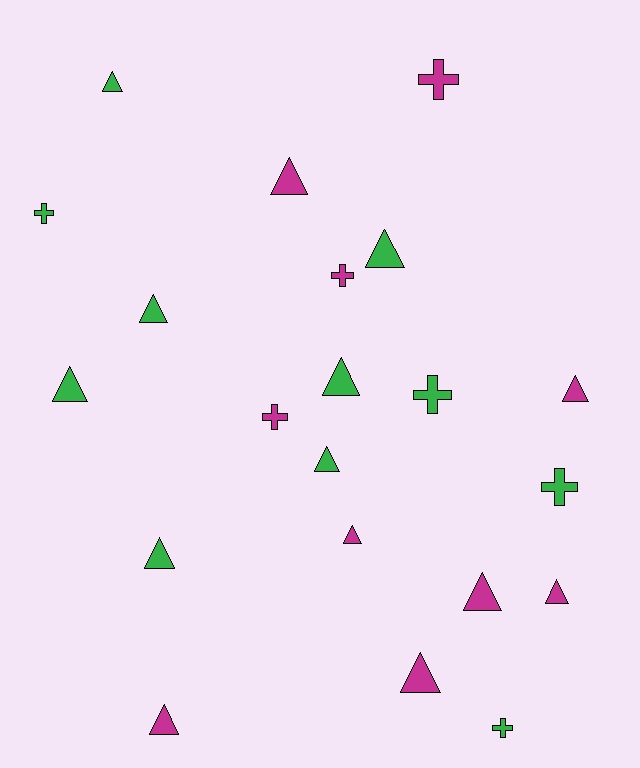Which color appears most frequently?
Green, with 11 objects.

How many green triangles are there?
There are 7 green triangles.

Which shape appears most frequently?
Triangle, with 14 objects.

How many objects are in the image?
There are 21 objects.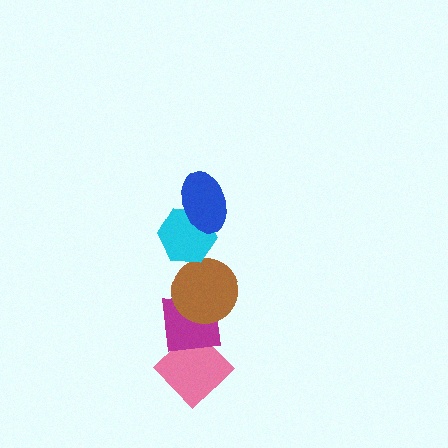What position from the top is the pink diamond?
The pink diamond is 5th from the top.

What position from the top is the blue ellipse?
The blue ellipse is 1st from the top.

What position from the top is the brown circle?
The brown circle is 3rd from the top.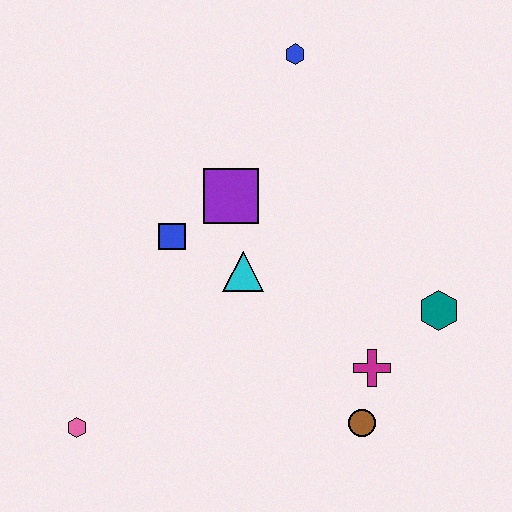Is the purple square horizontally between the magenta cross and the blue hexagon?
No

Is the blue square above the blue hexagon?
No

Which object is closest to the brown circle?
The magenta cross is closest to the brown circle.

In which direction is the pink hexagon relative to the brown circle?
The pink hexagon is to the left of the brown circle.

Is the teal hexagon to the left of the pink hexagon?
No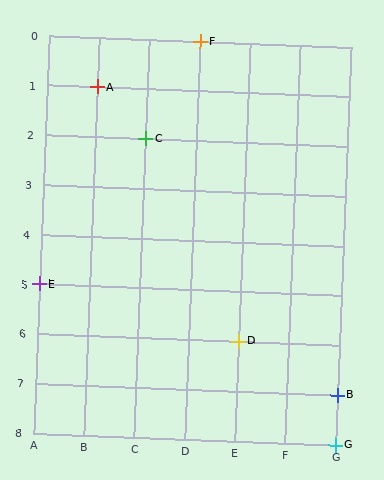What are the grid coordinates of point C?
Point C is at grid coordinates (C, 2).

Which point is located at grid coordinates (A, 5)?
Point E is at (A, 5).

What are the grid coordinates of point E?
Point E is at grid coordinates (A, 5).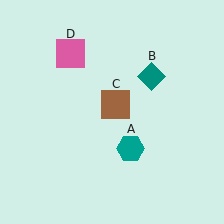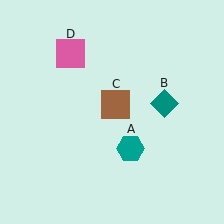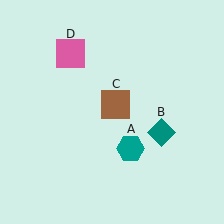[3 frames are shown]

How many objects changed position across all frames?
1 object changed position: teal diamond (object B).